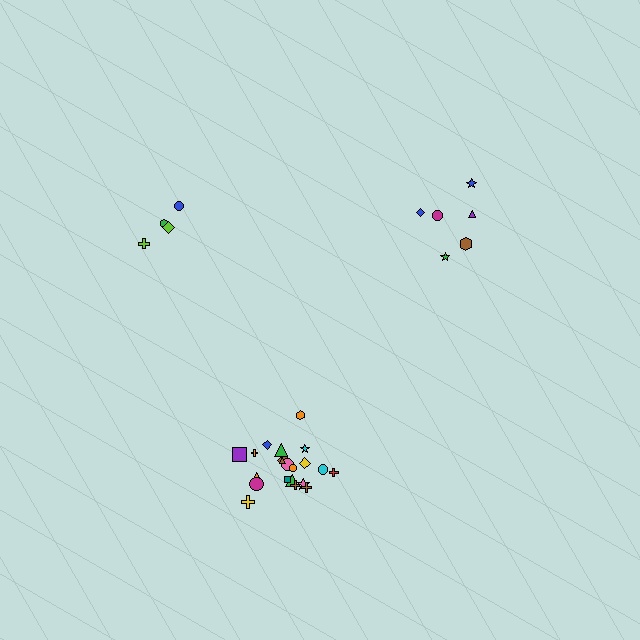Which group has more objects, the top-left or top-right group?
The top-right group.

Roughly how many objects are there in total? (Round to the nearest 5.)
Roughly 30 objects in total.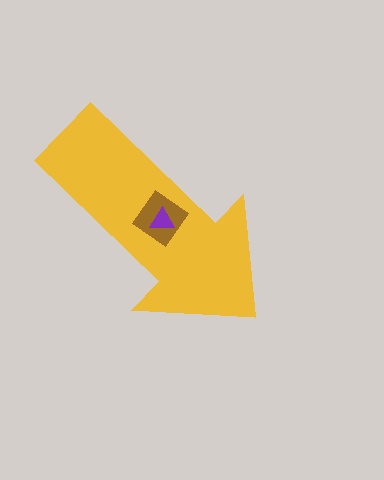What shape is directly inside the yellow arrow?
The brown diamond.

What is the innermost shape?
The purple triangle.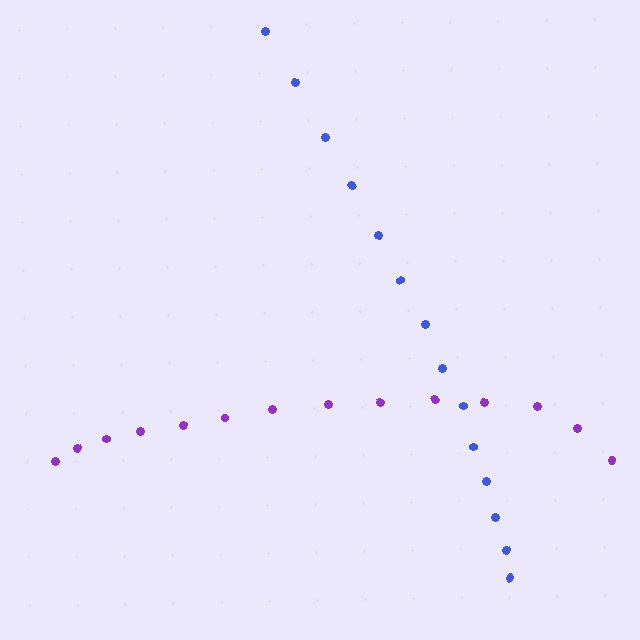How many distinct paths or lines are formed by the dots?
There are 2 distinct paths.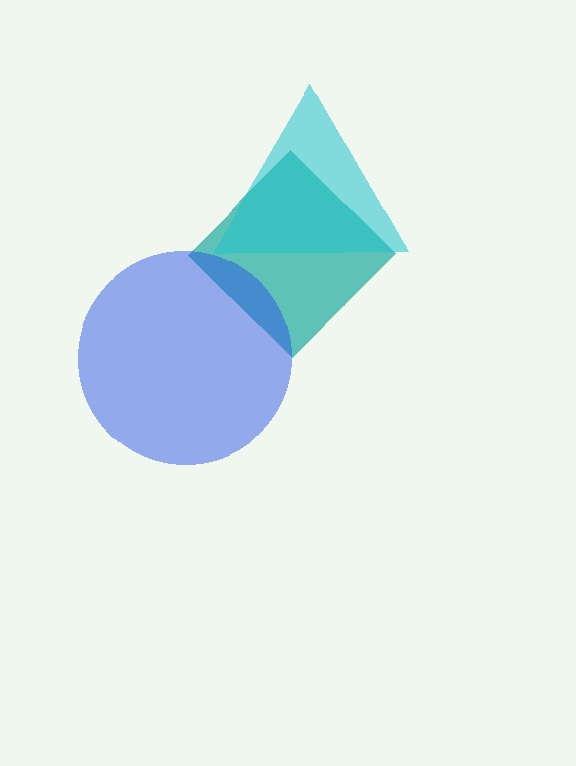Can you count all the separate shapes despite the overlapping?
Yes, there are 3 separate shapes.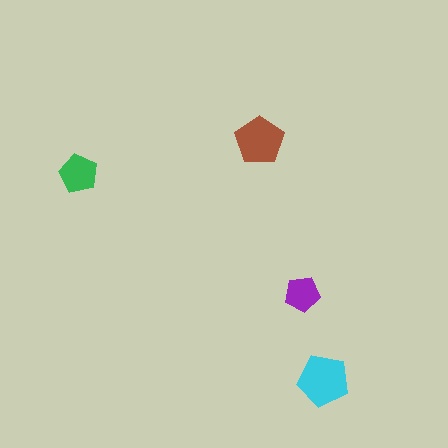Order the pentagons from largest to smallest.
the cyan one, the brown one, the green one, the purple one.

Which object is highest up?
The brown pentagon is topmost.